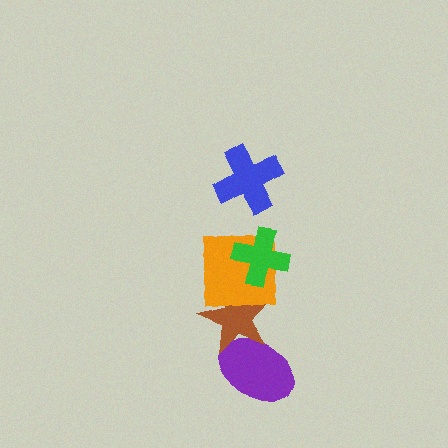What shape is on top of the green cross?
The blue cross is on top of the green cross.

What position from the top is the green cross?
The green cross is 2nd from the top.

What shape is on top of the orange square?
The green cross is on top of the orange square.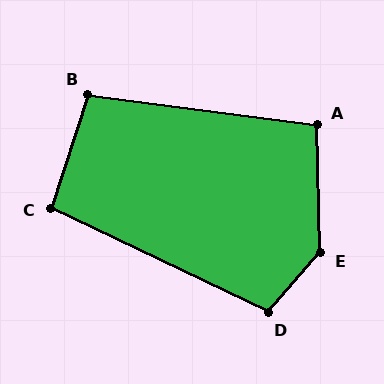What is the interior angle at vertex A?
Approximately 99 degrees (obtuse).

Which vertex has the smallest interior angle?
C, at approximately 97 degrees.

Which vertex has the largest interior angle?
E, at approximately 137 degrees.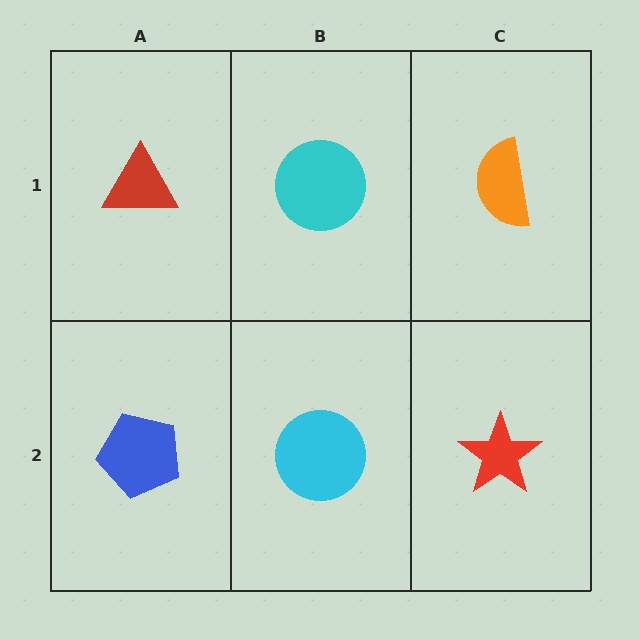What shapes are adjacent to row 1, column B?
A cyan circle (row 2, column B), a red triangle (row 1, column A), an orange semicircle (row 1, column C).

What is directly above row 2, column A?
A red triangle.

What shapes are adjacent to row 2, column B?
A cyan circle (row 1, column B), a blue pentagon (row 2, column A), a red star (row 2, column C).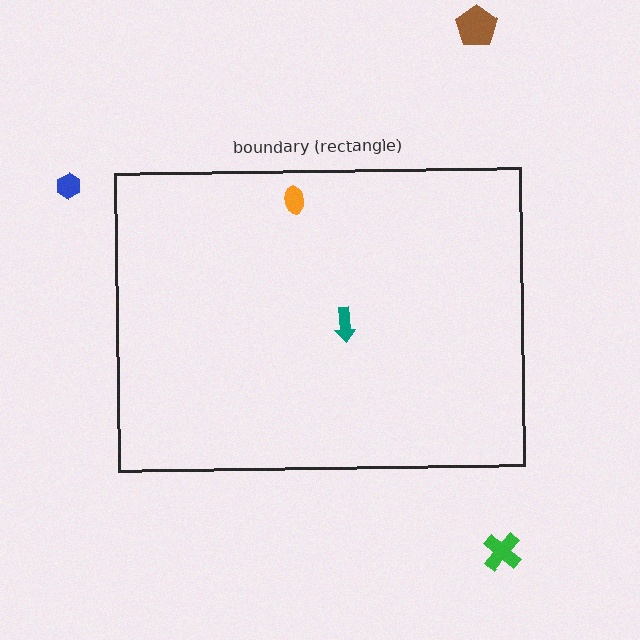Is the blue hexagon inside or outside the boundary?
Outside.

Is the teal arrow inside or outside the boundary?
Inside.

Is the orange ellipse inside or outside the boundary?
Inside.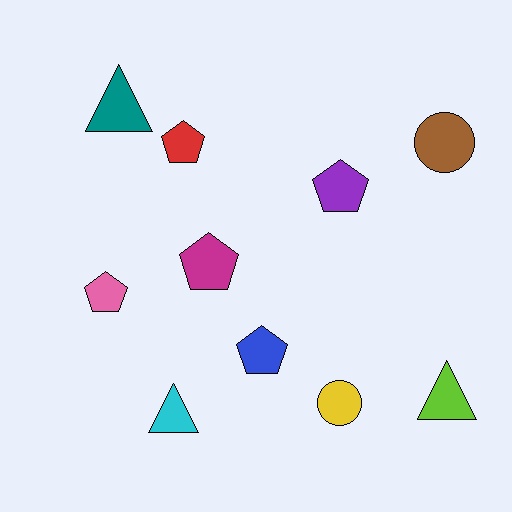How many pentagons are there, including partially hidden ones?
There are 5 pentagons.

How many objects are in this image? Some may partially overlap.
There are 10 objects.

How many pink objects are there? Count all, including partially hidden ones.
There is 1 pink object.